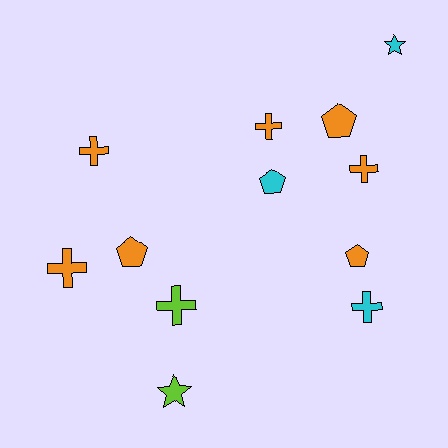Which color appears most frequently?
Orange, with 7 objects.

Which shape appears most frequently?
Cross, with 6 objects.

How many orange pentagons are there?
There are 3 orange pentagons.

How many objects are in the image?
There are 12 objects.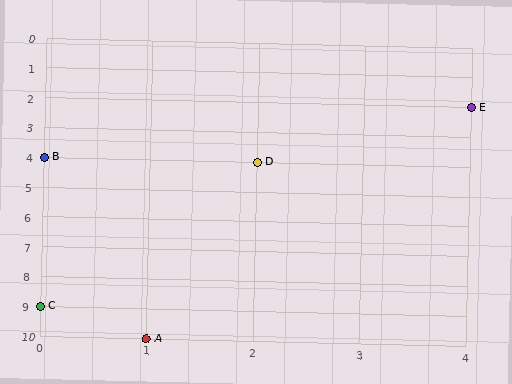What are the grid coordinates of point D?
Point D is at grid coordinates (2, 4).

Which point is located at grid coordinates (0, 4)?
Point B is at (0, 4).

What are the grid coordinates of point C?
Point C is at grid coordinates (0, 9).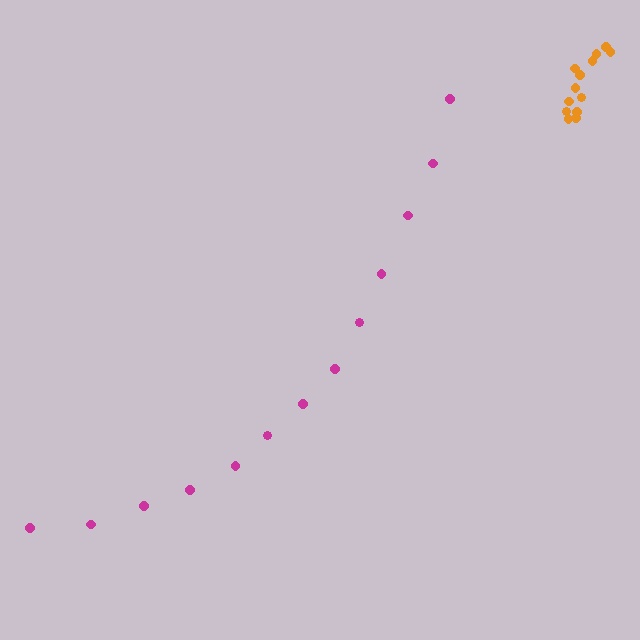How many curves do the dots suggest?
There are 2 distinct paths.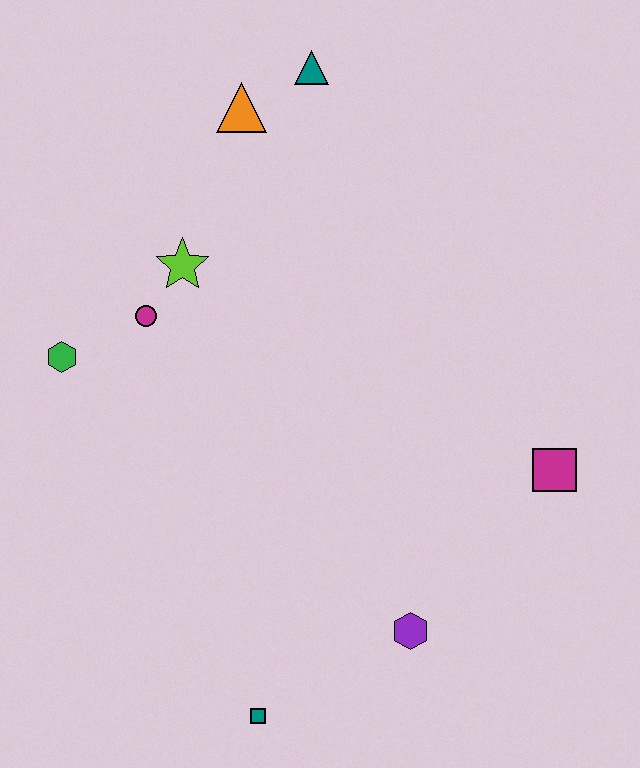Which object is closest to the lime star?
The magenta circle is closest to the lime star.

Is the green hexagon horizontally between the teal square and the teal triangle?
No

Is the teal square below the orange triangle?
Yes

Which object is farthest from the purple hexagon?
The teal triangle is farthest from the purple hexagon.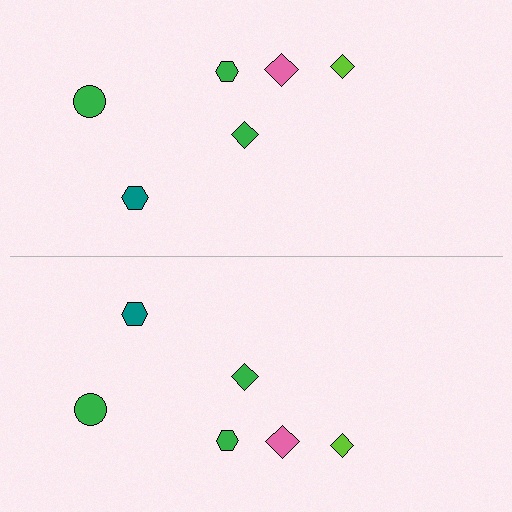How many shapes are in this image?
There are 12 shapes in this image.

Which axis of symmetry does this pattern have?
The pattern has a horizontal axis of symmetry running through the center of the image.